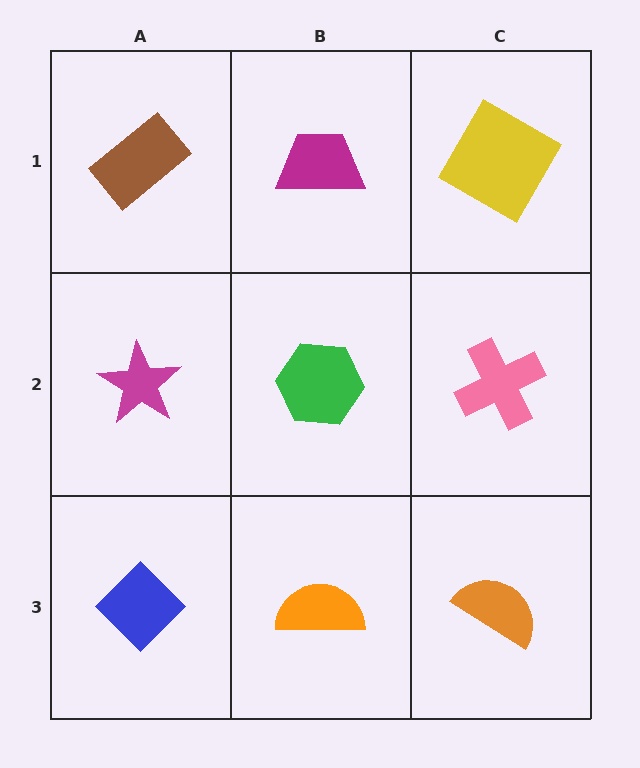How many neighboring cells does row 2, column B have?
4.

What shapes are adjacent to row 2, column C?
A yellow square (row 1, column C), an orange semicircle (row 3, column C), a green hexagon (row 2, column B).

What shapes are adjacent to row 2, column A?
A brown rectangle (row 1, column A), a blue diamond (row 3, column A), a green hexagon (row 2, column B).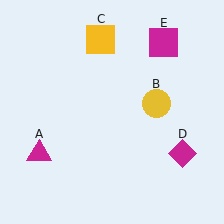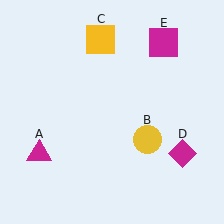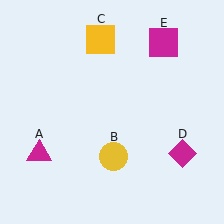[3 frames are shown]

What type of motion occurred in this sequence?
The yellow circle (object B) rotated clockwise around the center of the scene.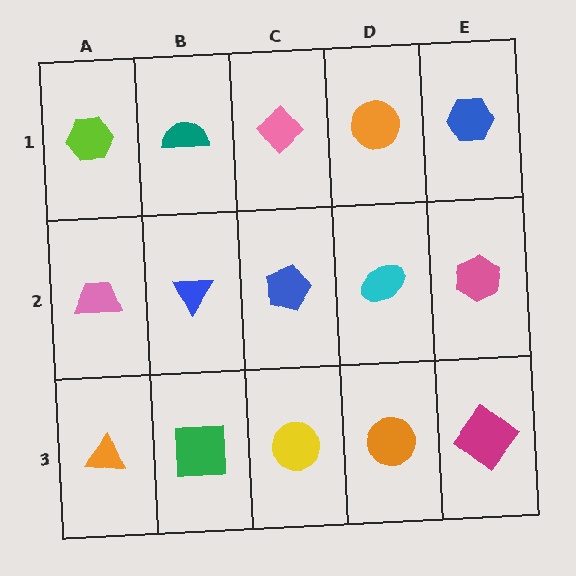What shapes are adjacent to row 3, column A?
A pink trapezoid (row 2, column A), a green square (row 3, column B).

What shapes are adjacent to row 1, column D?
A cyan ellipse (row 2, column D), a pink diamond (row 1, column C), a blue hexagon (row 1, column E).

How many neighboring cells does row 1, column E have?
2.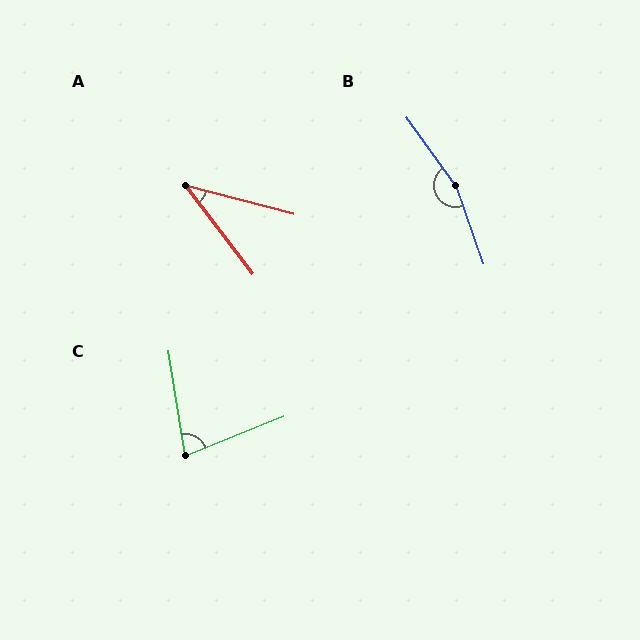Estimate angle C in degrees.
Approximately 77 degrees.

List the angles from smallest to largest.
A (38°), C (77°), B (164°).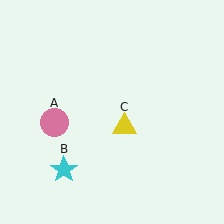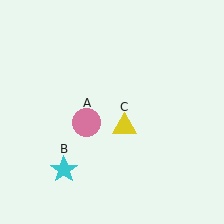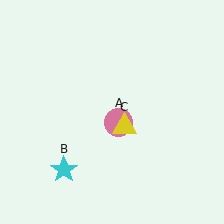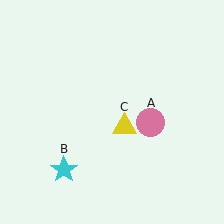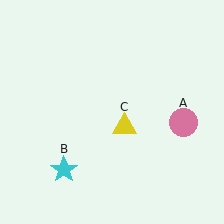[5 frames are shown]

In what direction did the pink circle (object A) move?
The pink circle (object A) moved right.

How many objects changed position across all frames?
1 object changed position: pink circle (object A).